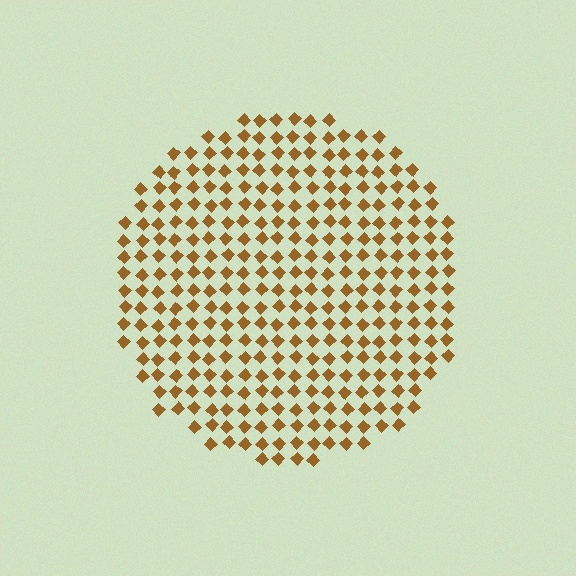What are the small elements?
The small elements are diamonds.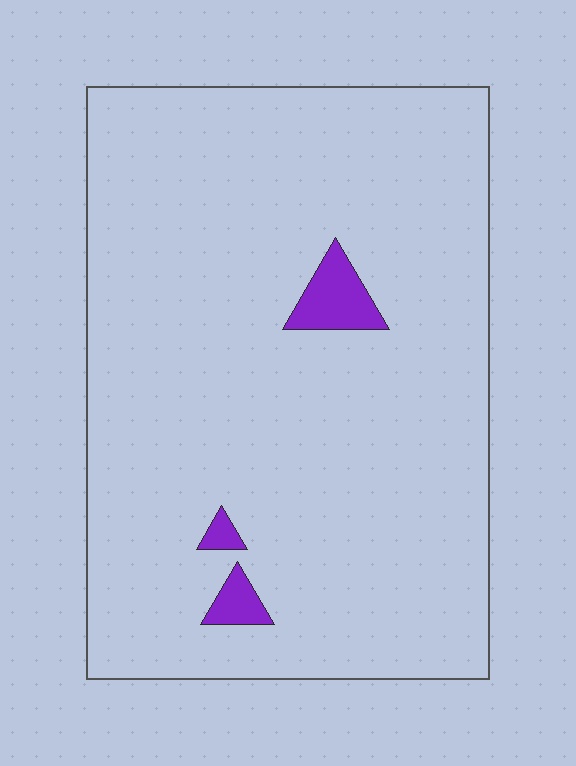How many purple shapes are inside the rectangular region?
3.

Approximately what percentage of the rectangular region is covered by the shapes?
Approximately 5%.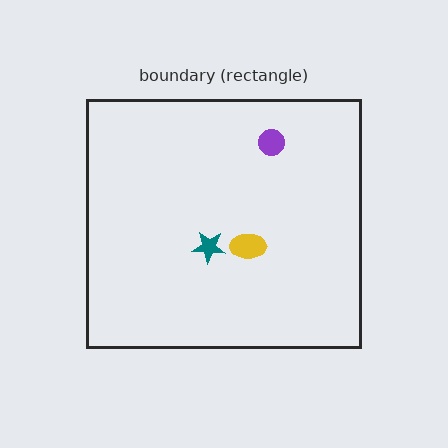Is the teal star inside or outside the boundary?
Inside.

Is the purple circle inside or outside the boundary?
Inside.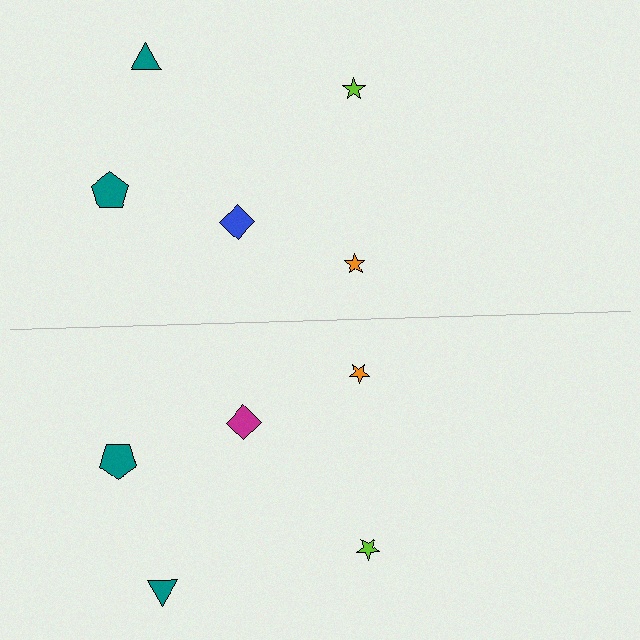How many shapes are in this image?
There are 10 shapes in this image.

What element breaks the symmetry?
The magenta diamond on the bottom side breaks the symmetry — its mirror counterpart is blue.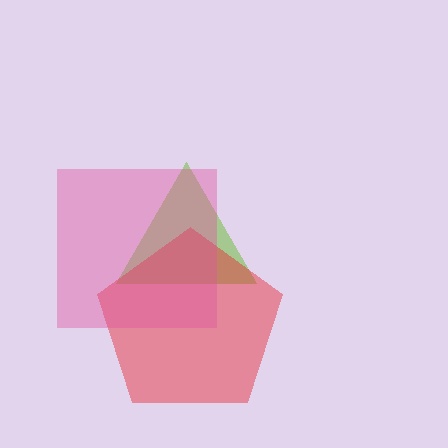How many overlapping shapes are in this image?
There are 3 overlapping shapes in the image.